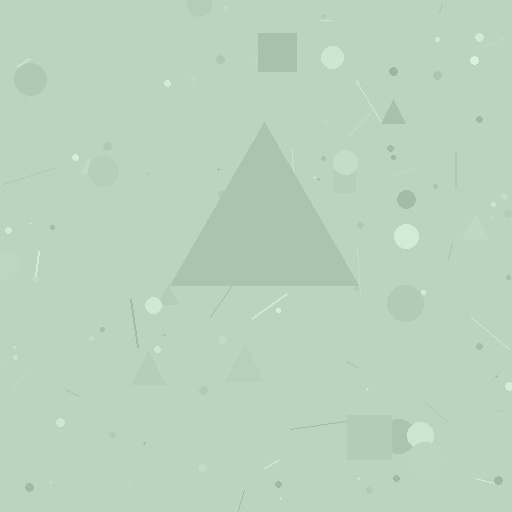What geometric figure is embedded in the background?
A triangle is embedded in the background.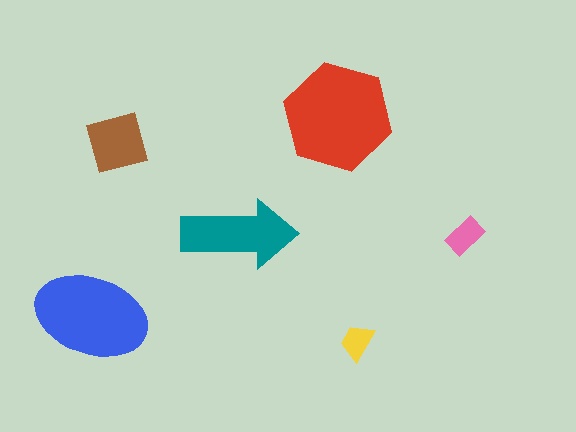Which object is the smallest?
The yellow trapezoid.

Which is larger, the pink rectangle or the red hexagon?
The red hexagon.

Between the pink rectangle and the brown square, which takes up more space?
The brown square.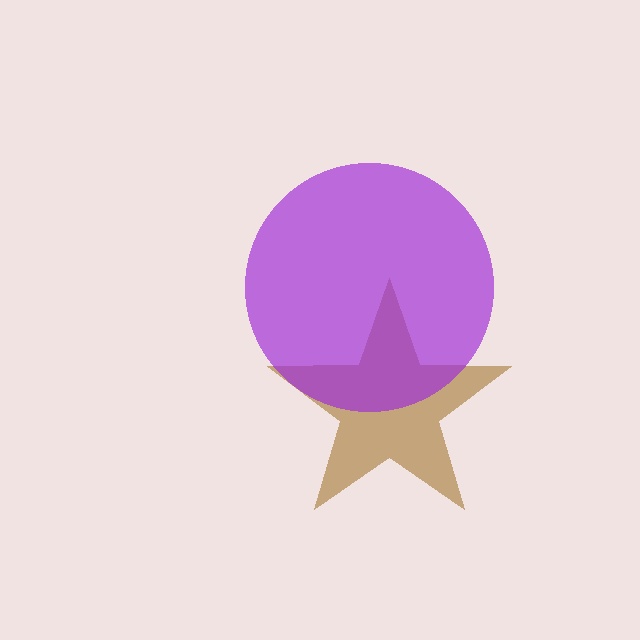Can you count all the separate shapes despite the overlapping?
Yes, there are 2 separate shapes.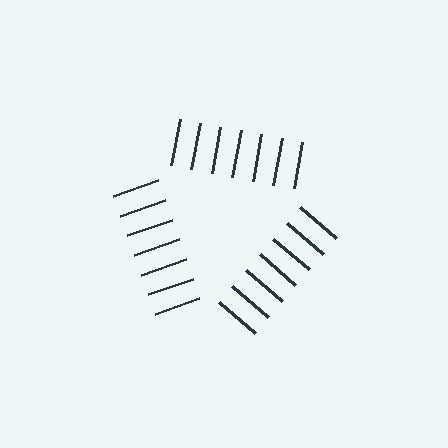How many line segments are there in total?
21 — 7 along each of the 3 edges.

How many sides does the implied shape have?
3 sides — the line-ends trace a triangle.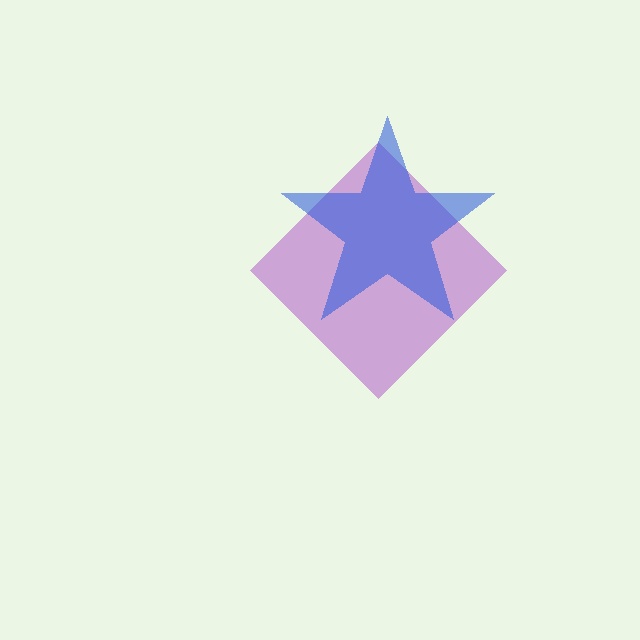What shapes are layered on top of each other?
The layered shapes are: a purple diamond, a blue star.